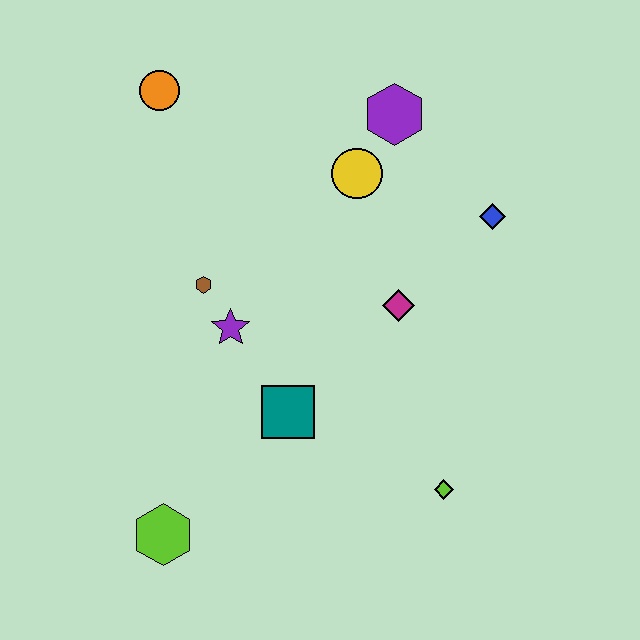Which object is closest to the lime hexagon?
The teal square is closest to the lime hexagon.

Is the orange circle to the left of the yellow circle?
Yes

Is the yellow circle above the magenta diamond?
Yes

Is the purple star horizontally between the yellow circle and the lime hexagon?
Yes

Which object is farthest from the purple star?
The blue diamond is farthest from the purple star.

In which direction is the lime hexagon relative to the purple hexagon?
The lime hexagon is below the purple hexagon.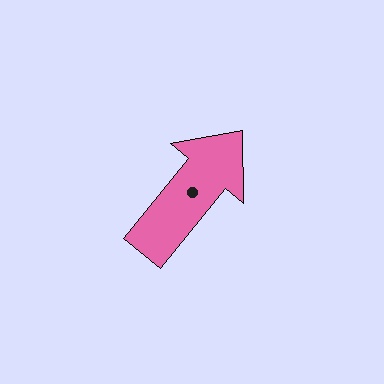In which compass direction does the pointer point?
Northeast.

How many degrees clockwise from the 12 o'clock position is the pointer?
Approximately 39 degrees.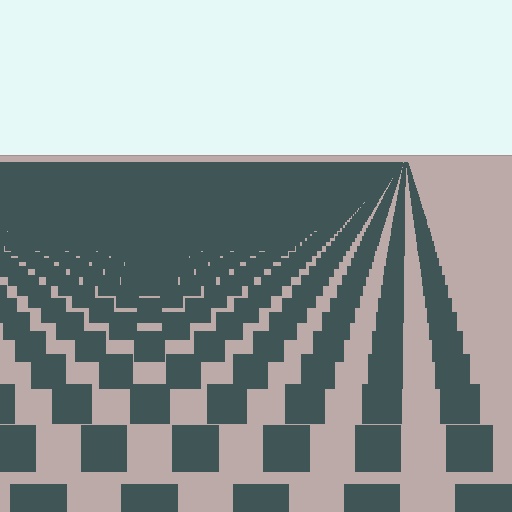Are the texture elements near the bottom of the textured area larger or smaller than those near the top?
Larger. Near the bottom, elements are closer to the viewer and appear at a bigger on-screen size.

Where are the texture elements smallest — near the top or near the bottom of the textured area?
Near the top.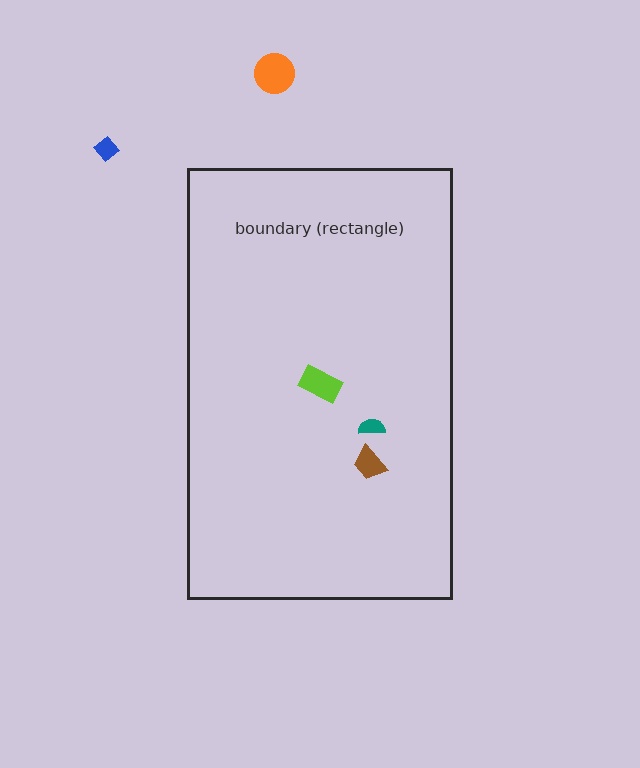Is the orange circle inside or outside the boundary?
Outside.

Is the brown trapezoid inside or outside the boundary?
Inside.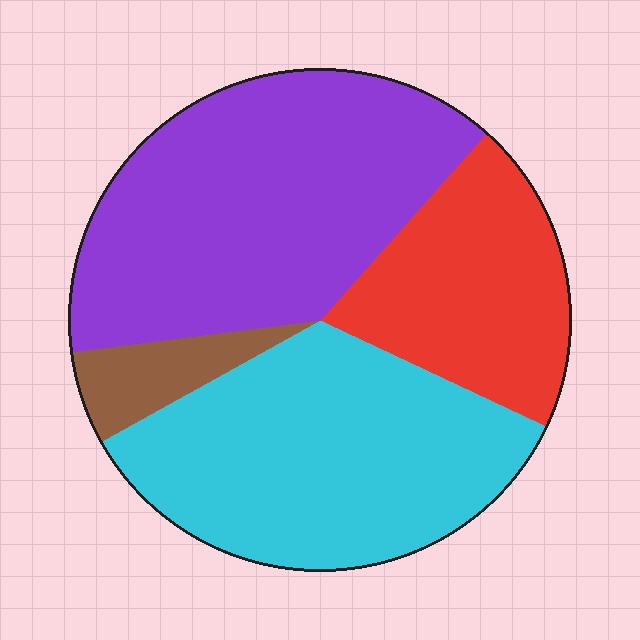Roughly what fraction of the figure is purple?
Purple covers roughly 40% of the figure.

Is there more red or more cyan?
Cyan.